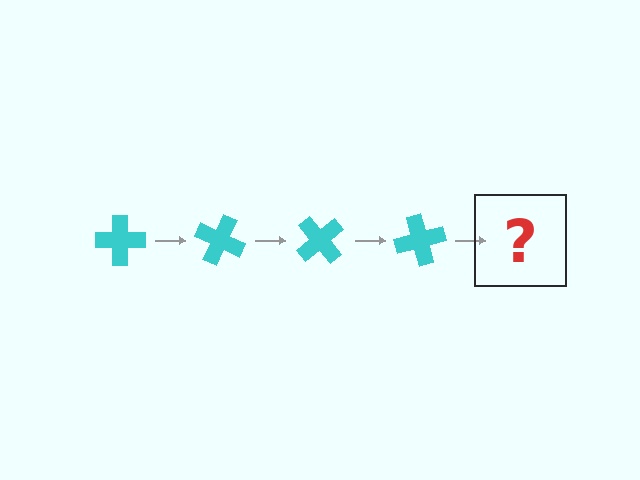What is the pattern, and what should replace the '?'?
The pattern is that the cross rotates 25 degrees each step. The '?' should be a cyan cross rotated 100 degrees.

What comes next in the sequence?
The next element should be a cyan cross rotated 100 degrees.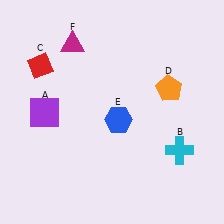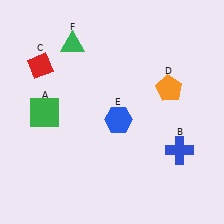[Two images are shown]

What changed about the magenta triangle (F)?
In Image 1, F is magenta. In Image 2, it changed to green.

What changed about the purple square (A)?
In Image 1, A is purple. In Image 2, it changed to green.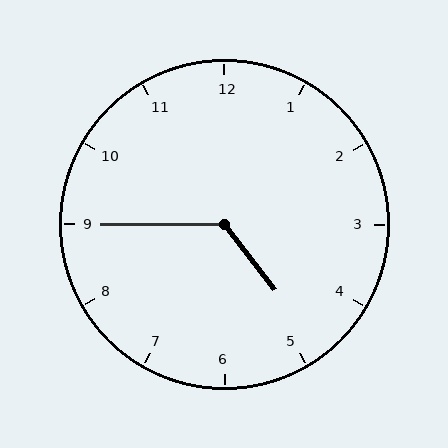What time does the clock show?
4:45.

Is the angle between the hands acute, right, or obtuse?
It is obtuse.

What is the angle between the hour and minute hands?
Approximately 128 degrees.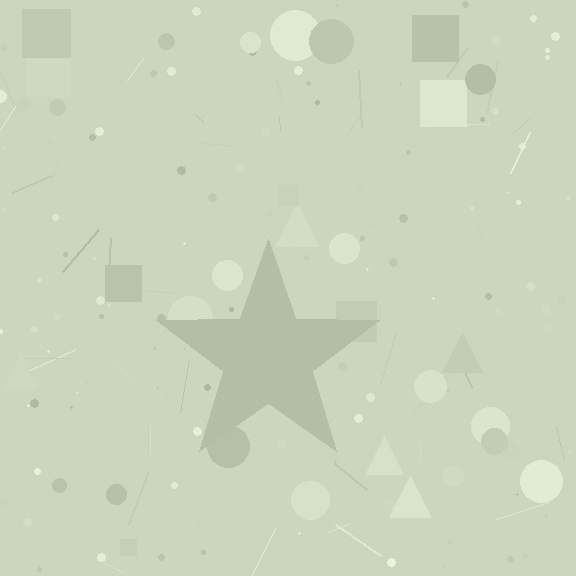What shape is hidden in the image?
A star is hidden in the image.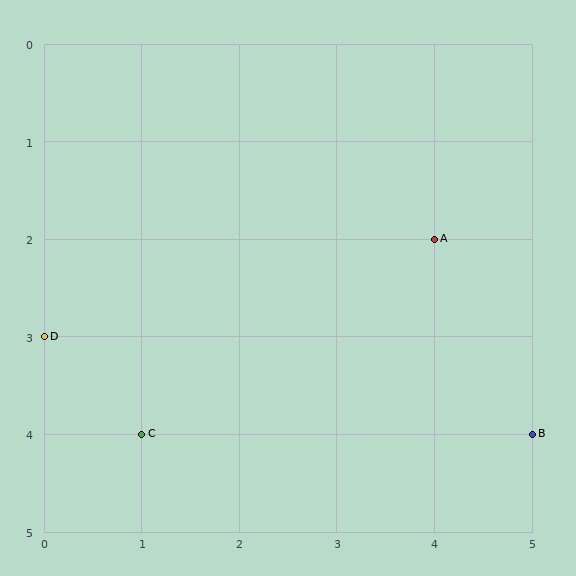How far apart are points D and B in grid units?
Points D and B are 5 columns and 1 row apart (about 5.1 grid units diagonally).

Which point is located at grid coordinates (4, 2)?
Point A is at (4, 2).